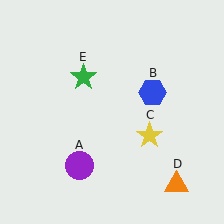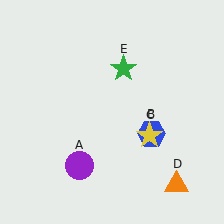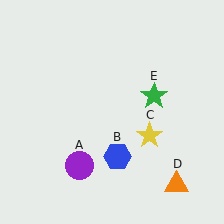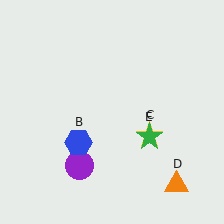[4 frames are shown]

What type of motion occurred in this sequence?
The blue hexagon (object B), green star (object E) rotated clockwise around the center of the scene.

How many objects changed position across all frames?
2 objects changed position: blue hexagon (object B), green star (object E).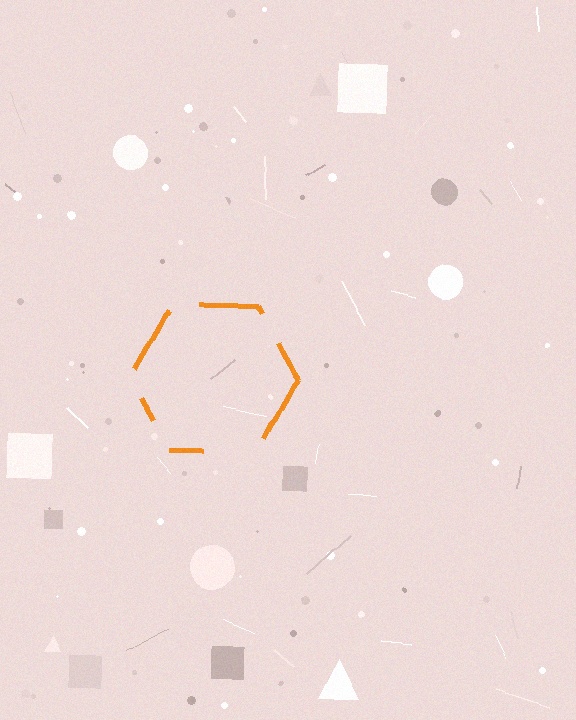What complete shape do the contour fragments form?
The contour fragments form a hexagon.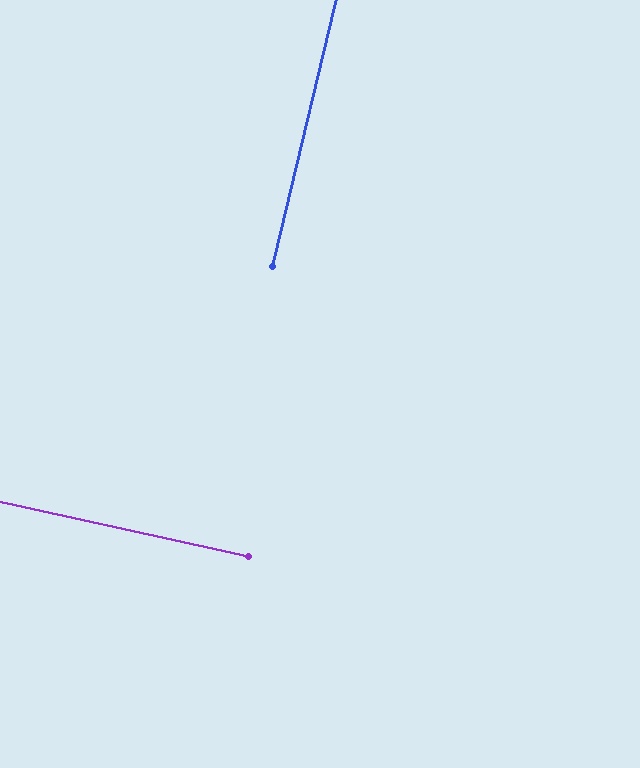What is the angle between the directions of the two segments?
Approximately 89 degrees.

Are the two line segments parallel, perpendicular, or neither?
Perpendicular — they meet at approximately 89°.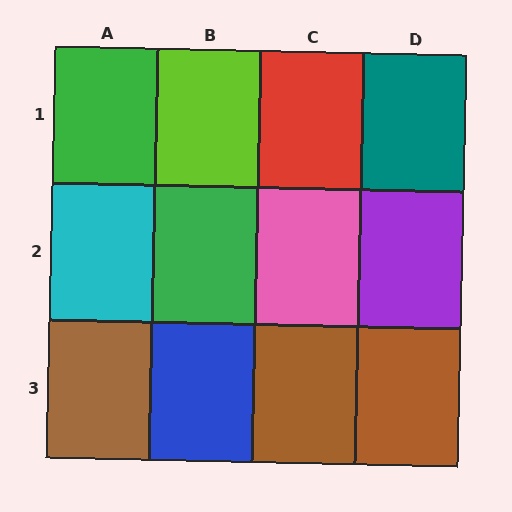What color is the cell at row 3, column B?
Blue.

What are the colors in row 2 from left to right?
Cyan, green, pink, purple.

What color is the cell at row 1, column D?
Teal.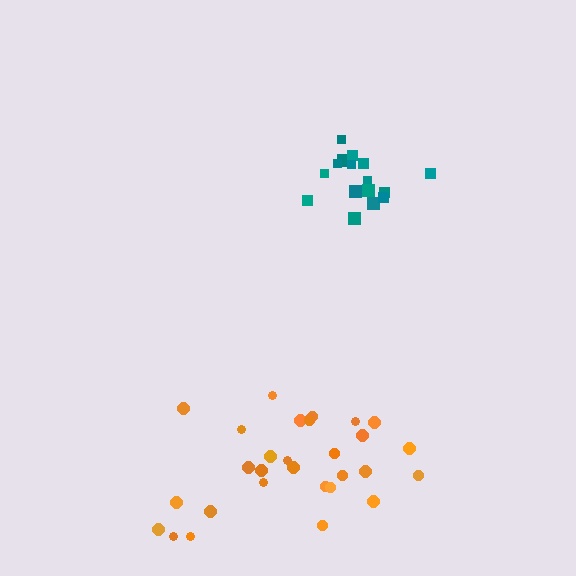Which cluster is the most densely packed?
Teal.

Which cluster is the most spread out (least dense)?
Orange.